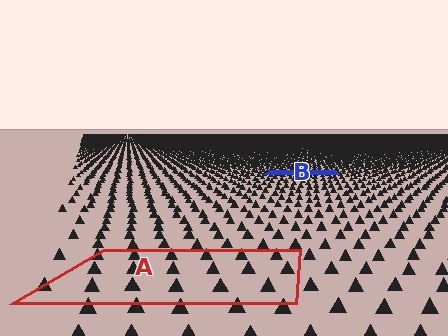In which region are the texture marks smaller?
The texture marks are smaller in region B, because it is farther away.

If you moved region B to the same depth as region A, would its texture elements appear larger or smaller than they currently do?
They would appear larger. At a closer depth, the same texture elements are projected at a bigger on-screen size.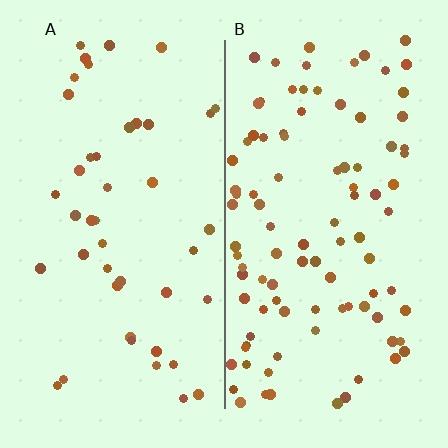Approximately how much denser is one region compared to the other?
Approximately 2.3× — region B over region A.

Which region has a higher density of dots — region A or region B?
B (the right).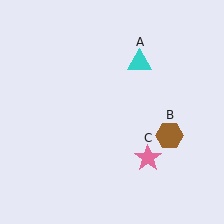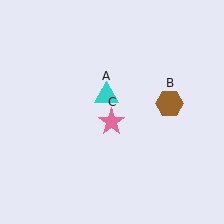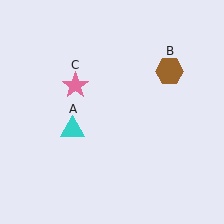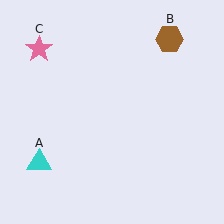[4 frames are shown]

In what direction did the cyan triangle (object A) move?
The cyan triangle (object A) moved down and to the left.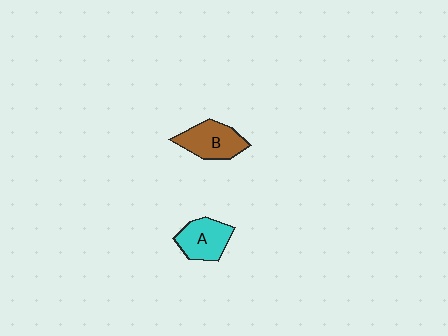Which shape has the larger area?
Shape B (brown).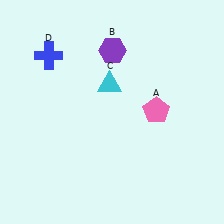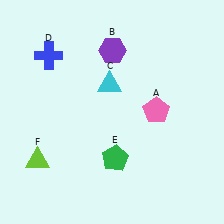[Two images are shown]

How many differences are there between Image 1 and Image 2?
There are 2 differences between the two images.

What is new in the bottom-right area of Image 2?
A green pentagon (E) was added in the bottom-right area of Image 2.